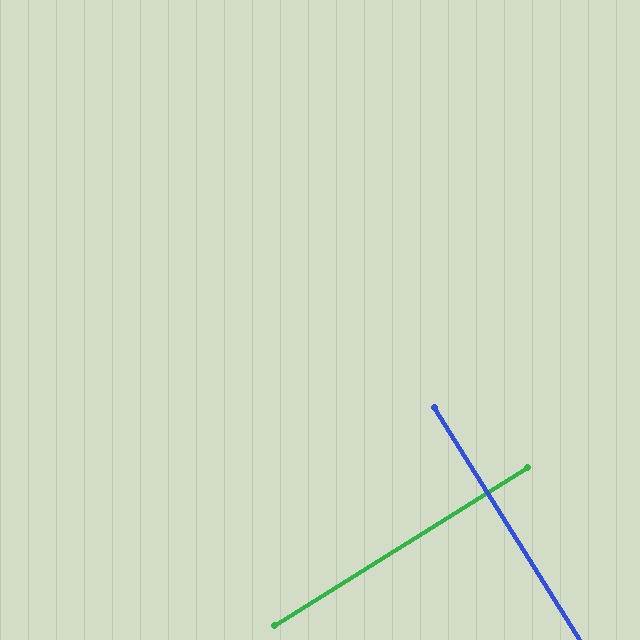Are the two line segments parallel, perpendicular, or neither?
Perpendicular — they meet at approximately 90°.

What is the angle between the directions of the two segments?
Approximately 90 degrees.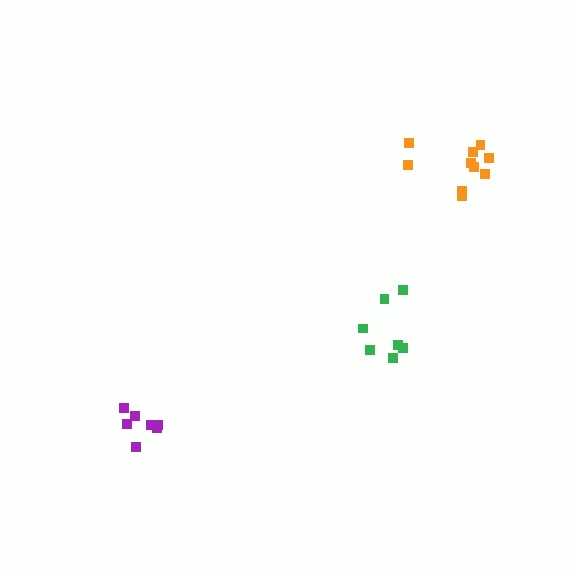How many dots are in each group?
Group 1: 7 dots, Group 2: 7 dots, Group 3: 10 dots (24 total).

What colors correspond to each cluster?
The clusters are colored: purple, green, orange.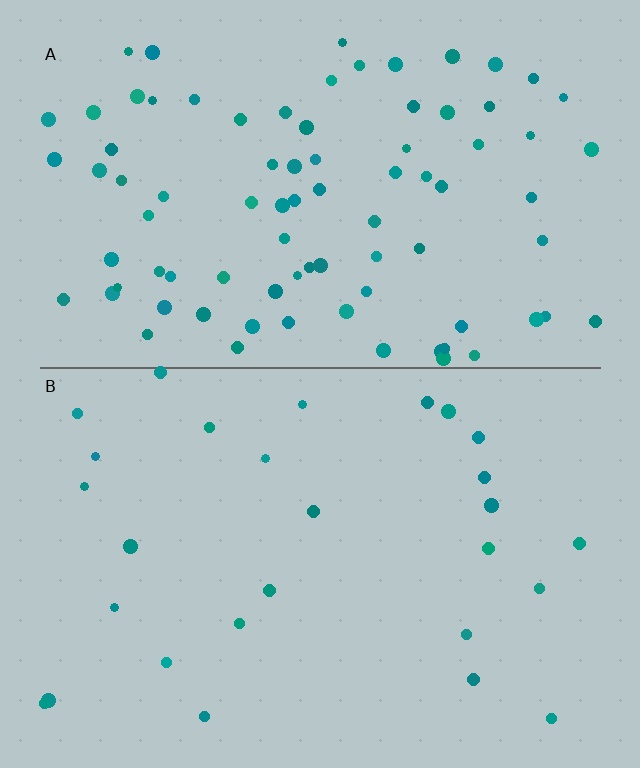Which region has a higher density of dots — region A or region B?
A (the top).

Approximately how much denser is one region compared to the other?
Approximately 3.1× — region A over region B.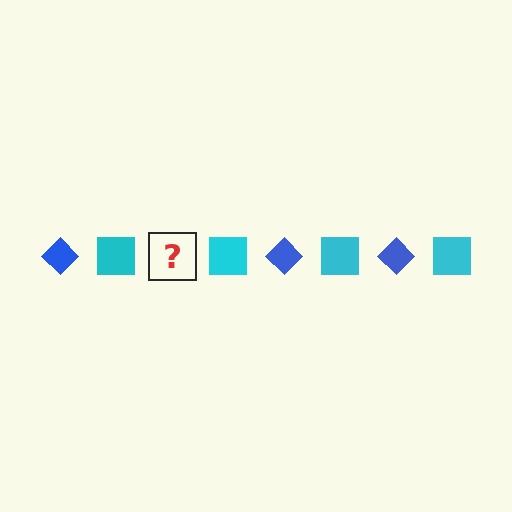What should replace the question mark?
The question mark should be replaced with a blue diamond.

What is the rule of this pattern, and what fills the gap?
The rule is that the pattern alternates between blue diamond and cyan square. The gap should be filled with a blue diamond.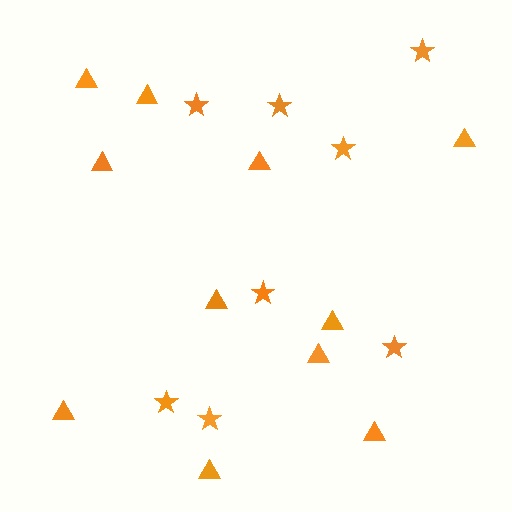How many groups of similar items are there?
There are 2 groups: one group of stars (8) and one group of triangles (11).